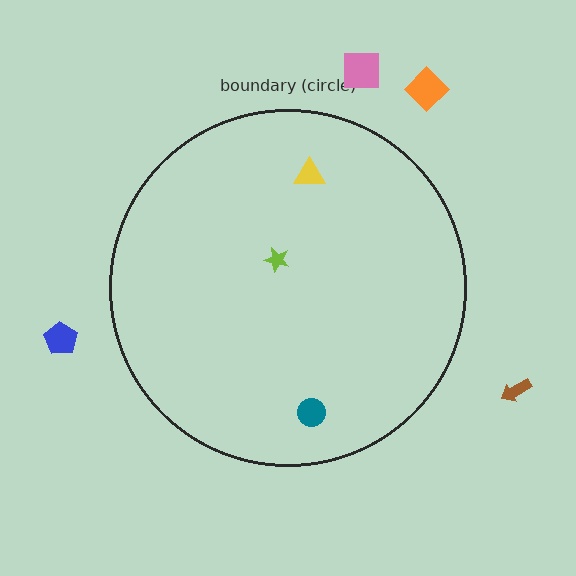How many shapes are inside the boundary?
3 inside, 4 outside.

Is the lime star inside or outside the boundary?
Inside.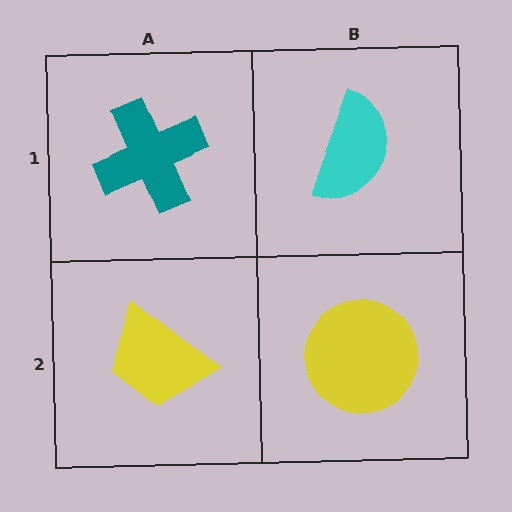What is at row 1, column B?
A cyan semicircle.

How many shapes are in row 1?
2 shapes.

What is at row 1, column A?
A teal cross.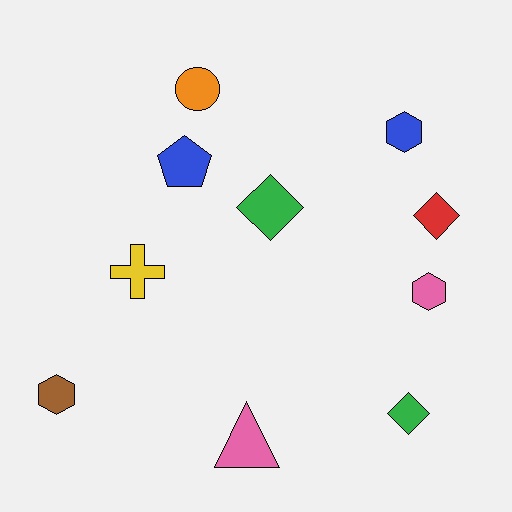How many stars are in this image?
There are no stars.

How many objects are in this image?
There are 10 objects.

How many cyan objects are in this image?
There are no cyan objects.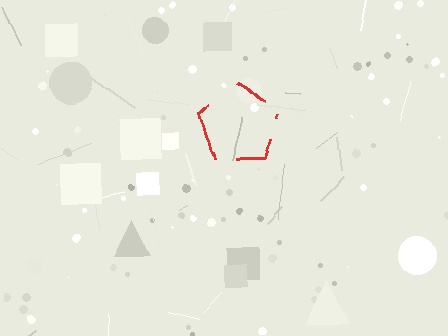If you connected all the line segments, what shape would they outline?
They would outline a pentagon.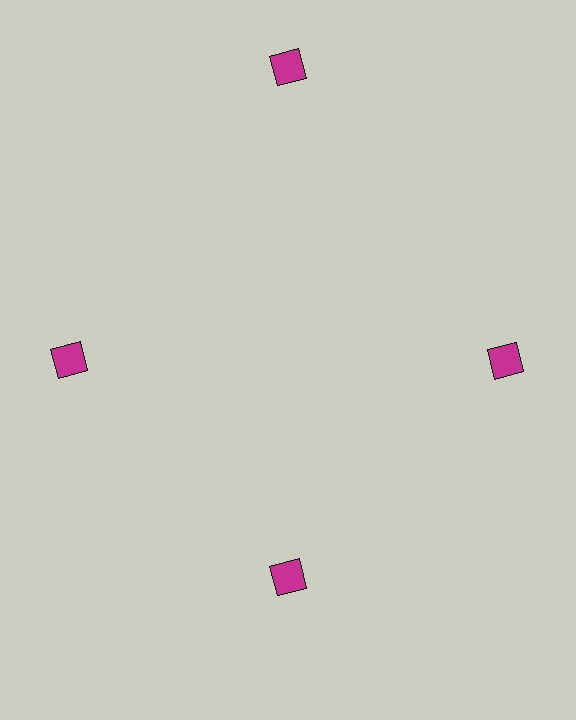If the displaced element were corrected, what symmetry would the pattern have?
It would have 4-fold rotational symmetry — the pattern would map onto itself every 90 degrees.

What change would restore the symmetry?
The symmetry would be restored by moving it inward, back onto the ring so that all 4 squares sit at equal angles and equal distance from the center.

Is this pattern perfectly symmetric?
No. The 4 magenta squares are arranged in a ring, but one element near the 12 o'clock position is pushed outward from the center, breaking the 4-fold rotational symmetry.